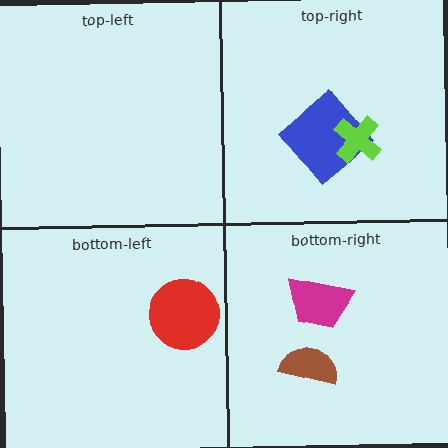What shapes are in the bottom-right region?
The magenta trapezoid, the brown semicircle.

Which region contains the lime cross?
The top-right region.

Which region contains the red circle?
The bottom-left region.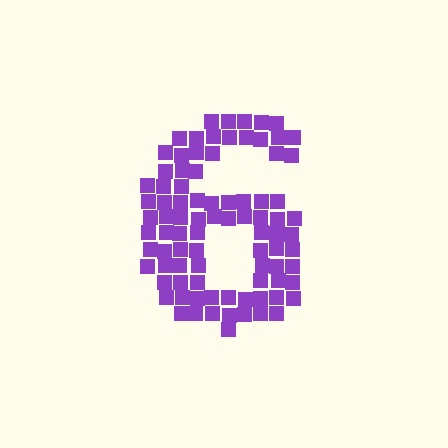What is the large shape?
The large shape is the digit 6.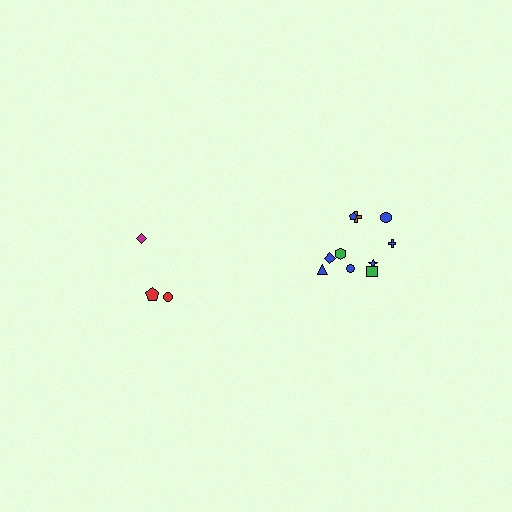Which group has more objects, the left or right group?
The right group.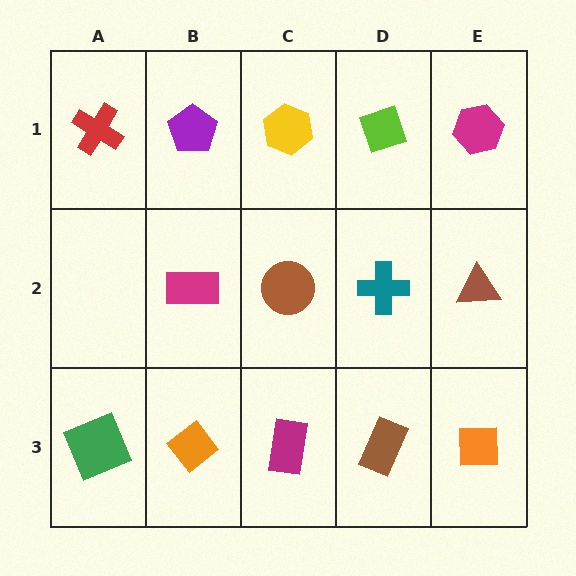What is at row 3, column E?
An orange square.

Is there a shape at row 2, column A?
No, that cell is empty.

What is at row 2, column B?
A magenta rectangle.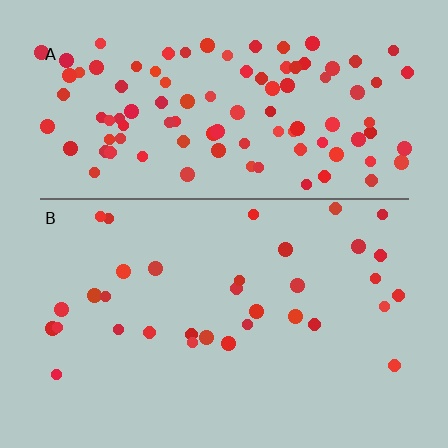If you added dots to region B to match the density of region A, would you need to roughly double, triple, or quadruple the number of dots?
Approximately triple.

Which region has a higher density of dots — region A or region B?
A (the top).